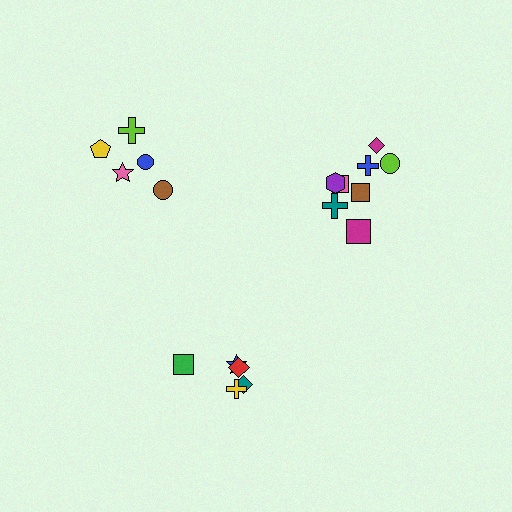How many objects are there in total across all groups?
There are 18 objects.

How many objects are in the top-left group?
There are 5 objects.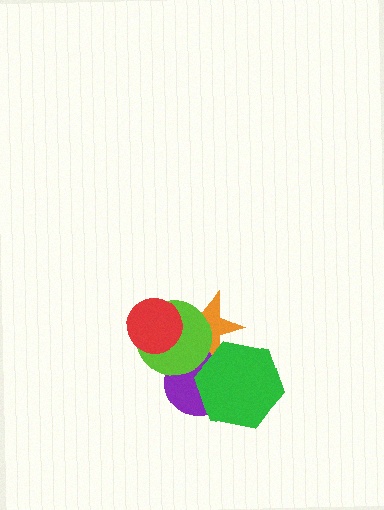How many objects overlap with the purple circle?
4 objects overlap with the purple circle.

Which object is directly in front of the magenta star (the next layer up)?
The purple circle is directly in front of the magenta star.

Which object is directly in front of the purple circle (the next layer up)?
The orange star is directly in front of the purple circle.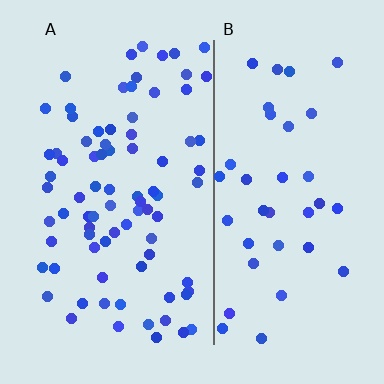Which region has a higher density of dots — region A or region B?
A (the left).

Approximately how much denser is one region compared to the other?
Approximately 2.1× — region A over region B.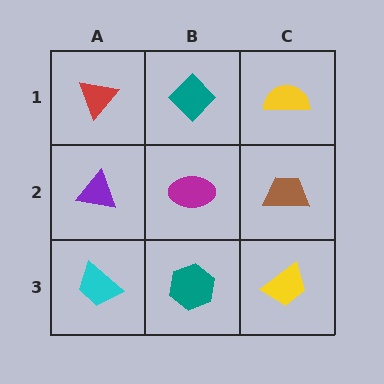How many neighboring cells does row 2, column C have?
3.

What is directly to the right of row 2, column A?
A magenta ellipse.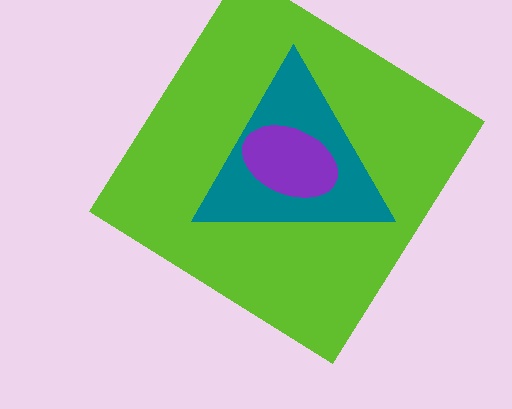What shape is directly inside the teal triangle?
The purple ellipse.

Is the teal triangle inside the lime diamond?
Yes.